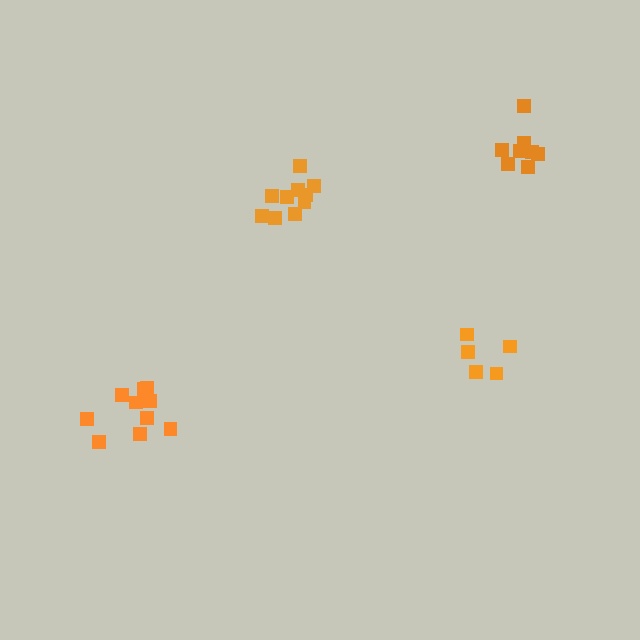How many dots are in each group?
Group 1: 5 dots, Group 2: 8 dots, Group 3: 10 dots, Group 4: 11 dots (34 total).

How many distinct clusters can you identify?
There are 4 distinct clusters.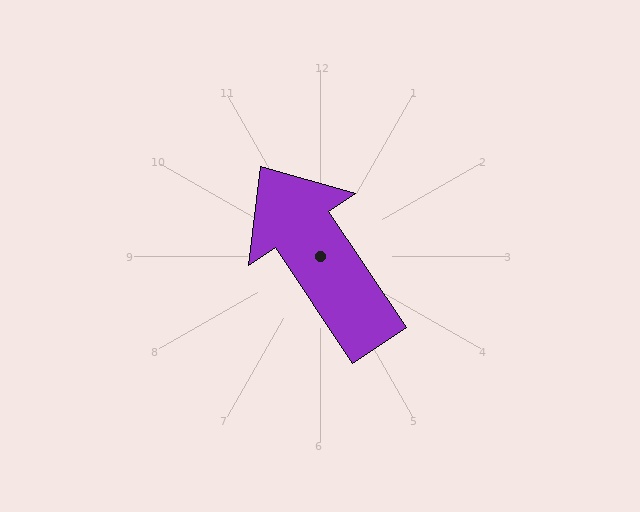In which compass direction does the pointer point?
Northwest.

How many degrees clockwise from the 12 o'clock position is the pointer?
Approximately 326 degrees.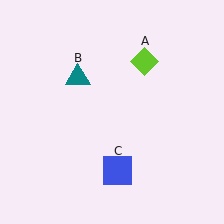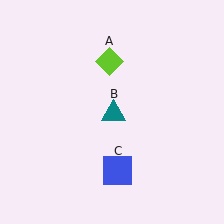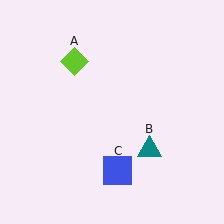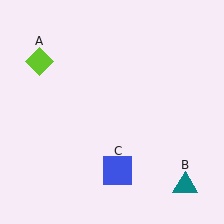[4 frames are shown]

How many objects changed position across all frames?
2 objects changed position: lime diamond (object A), teal triangle (object B).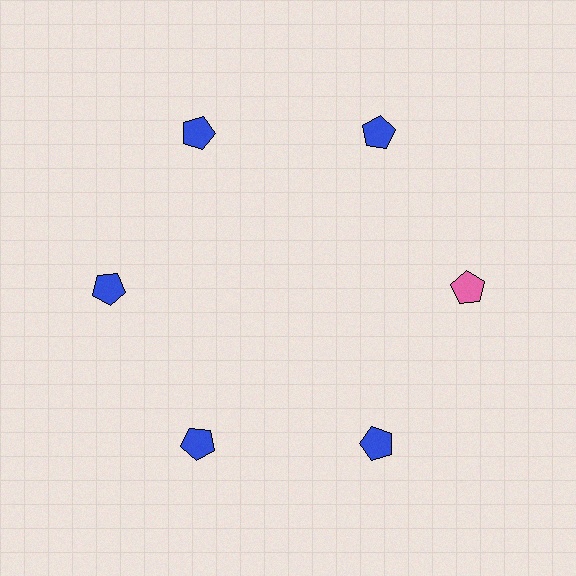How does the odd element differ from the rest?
It has a different color: pink instead of blue.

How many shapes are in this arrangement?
There are 6 shapes arranged in a ring pattern.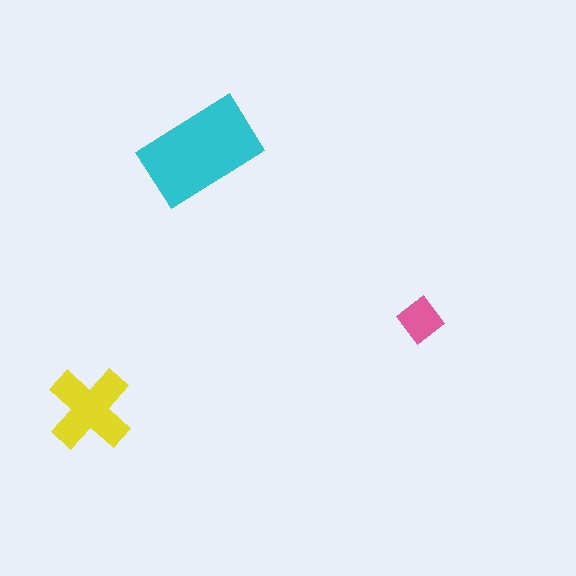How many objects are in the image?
There are 3 objects in the image.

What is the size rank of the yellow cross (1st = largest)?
2nd.